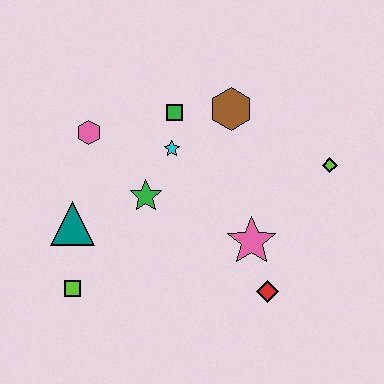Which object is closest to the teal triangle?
The lime square is closest to the teal triangle.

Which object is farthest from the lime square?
The lime diamond is farthest from the lime square.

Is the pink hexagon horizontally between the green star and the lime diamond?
No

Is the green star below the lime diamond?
Yes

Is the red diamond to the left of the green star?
No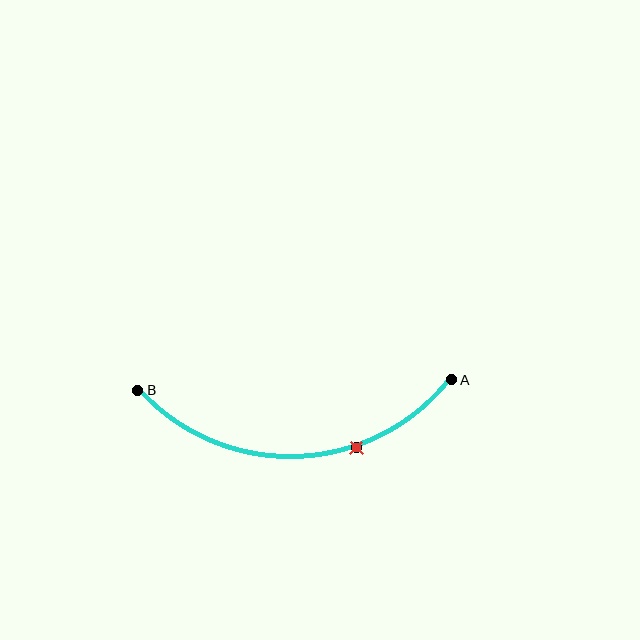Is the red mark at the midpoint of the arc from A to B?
No. The red mark lies on the arc but is closer to endpoint A. The arc midpoint would be at the point on the curve equidistant along the arc from both A and B.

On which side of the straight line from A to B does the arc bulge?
The arc bulges below the straight line connecting A and B.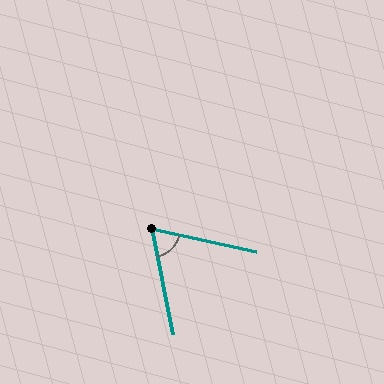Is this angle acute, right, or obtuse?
It is acute.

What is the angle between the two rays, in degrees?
Approximately 67 degrees.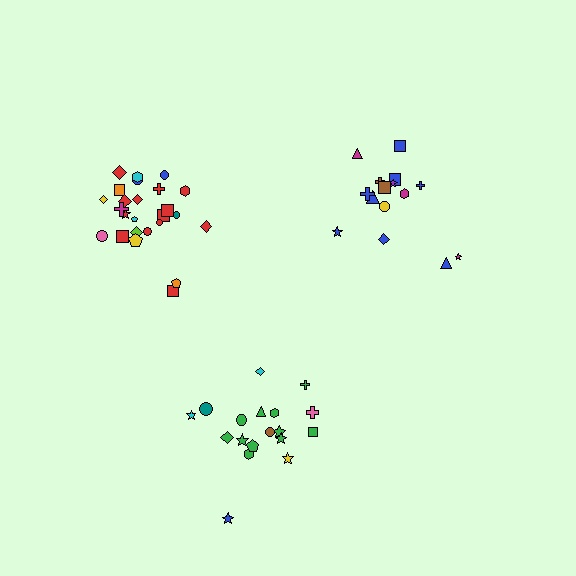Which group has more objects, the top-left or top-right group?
The top-left group.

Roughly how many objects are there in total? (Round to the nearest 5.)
Roughly 60 objects in total.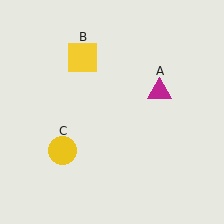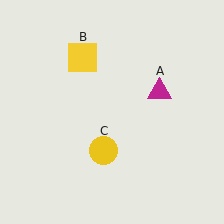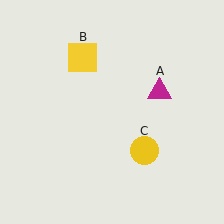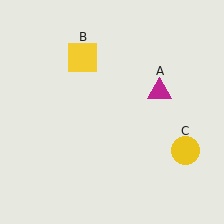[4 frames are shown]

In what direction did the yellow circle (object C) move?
The yellow circle (object C) moved right.